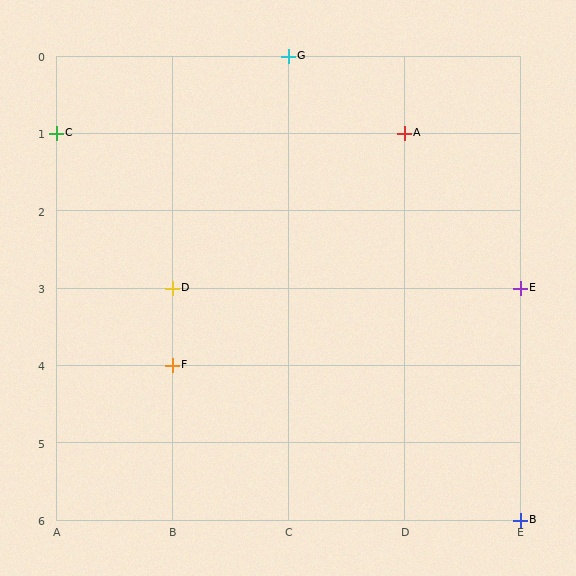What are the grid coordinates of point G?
Point G is at grid coordinates (C, 0).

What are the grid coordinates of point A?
Point A is at grid coordinates (D, 1).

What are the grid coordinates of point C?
Point C is at grid coordinates (A, 1).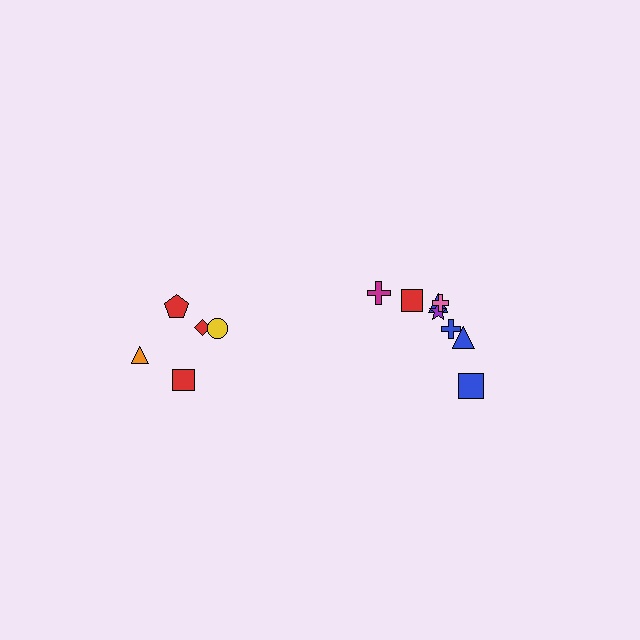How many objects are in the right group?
There are 8 objects.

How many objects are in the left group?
There are 5 objects.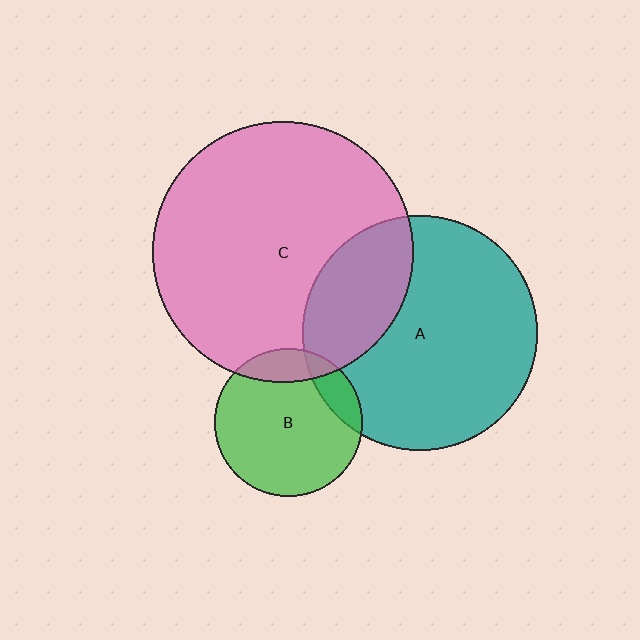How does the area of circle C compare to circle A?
Approximately 1.2 times.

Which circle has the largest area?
Circle C (pink).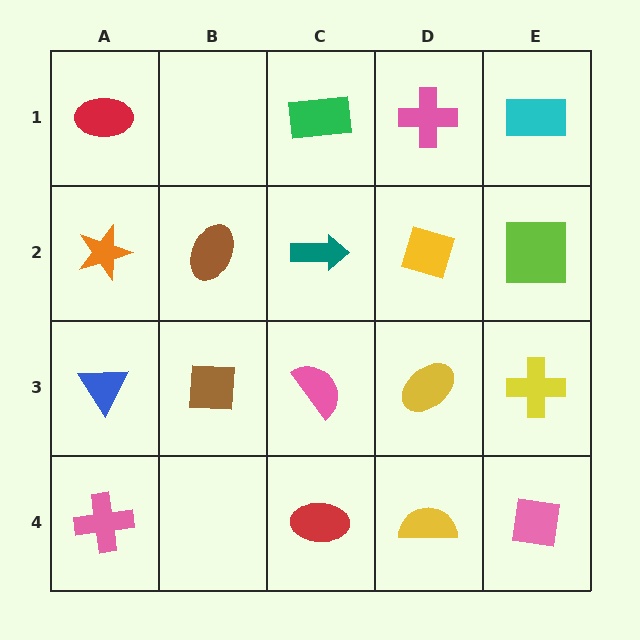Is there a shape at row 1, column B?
No, that cell is empty.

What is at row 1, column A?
A red ellipse.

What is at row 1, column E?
A cyan rectangle.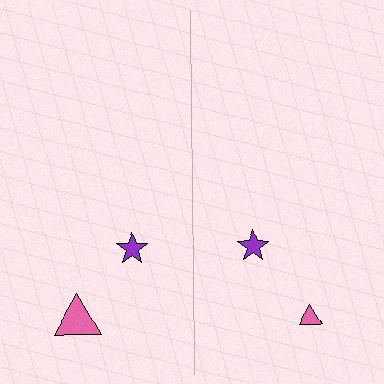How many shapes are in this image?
There are 4 shapes in this image.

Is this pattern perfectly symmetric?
No, the pattern is not perfectly symmetric. The pink triangle on the right side has a different size than its mirror counterpart.